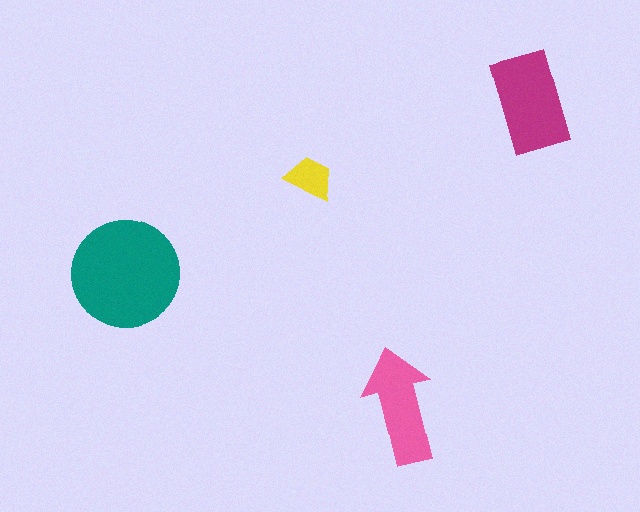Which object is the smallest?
The yellow trapezoid.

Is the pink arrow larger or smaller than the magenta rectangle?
Smaller.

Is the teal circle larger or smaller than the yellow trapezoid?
Larger.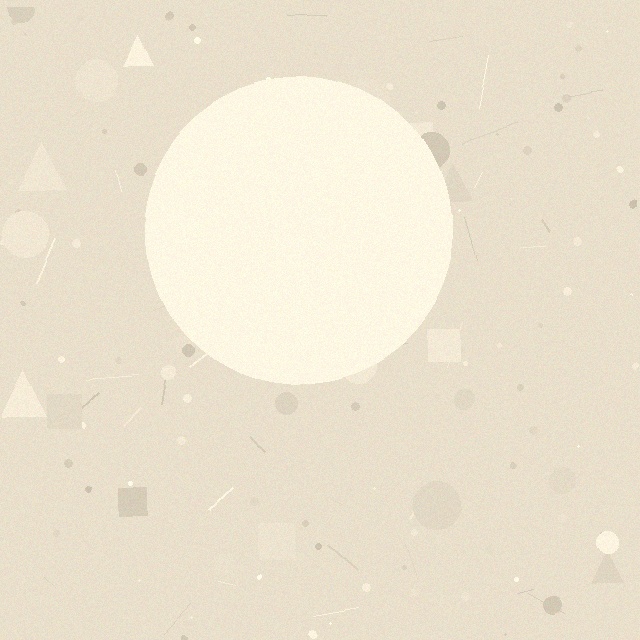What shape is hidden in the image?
A circle is hidden in the image.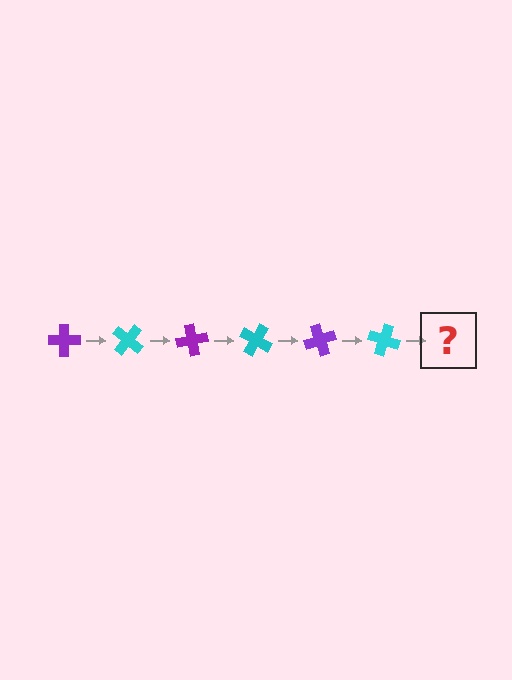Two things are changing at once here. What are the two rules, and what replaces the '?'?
The two rules are that it rotates 40 degrees each step and the color cycles through purple and cyan. The '?' should be a purple cross, rotated 240 degrees from the start.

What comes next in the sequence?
The next element should be a purple cross, rotated 240 degrees from the start.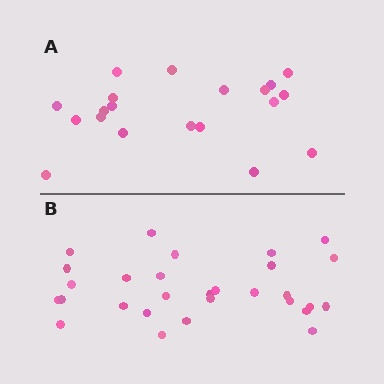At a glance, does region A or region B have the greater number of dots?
Region B (the bottom region) has more dots.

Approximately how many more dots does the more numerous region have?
Region B has roughly 8 or so more dots than region A.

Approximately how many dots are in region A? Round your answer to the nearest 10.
About 20 dots.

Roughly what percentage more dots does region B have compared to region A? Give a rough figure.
About 45% more.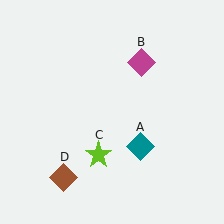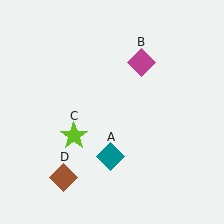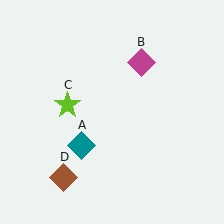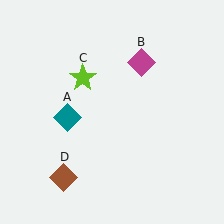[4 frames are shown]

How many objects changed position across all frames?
2 objects changed position: teal diamond (object A), lime star (object C).